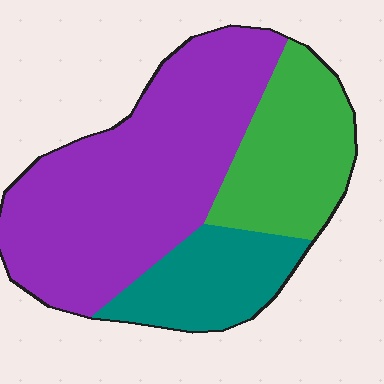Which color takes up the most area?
Purple, at roughly 55%.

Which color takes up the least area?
Teal, at roughly 20%.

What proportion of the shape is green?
Green covers roughly 25% of the shape.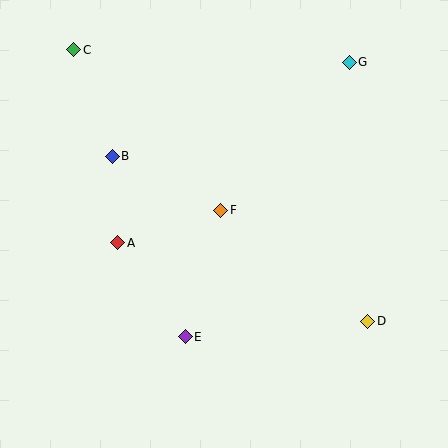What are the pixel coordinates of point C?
Point C is at (74, 50).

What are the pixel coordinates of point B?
Point B is at (112, 156).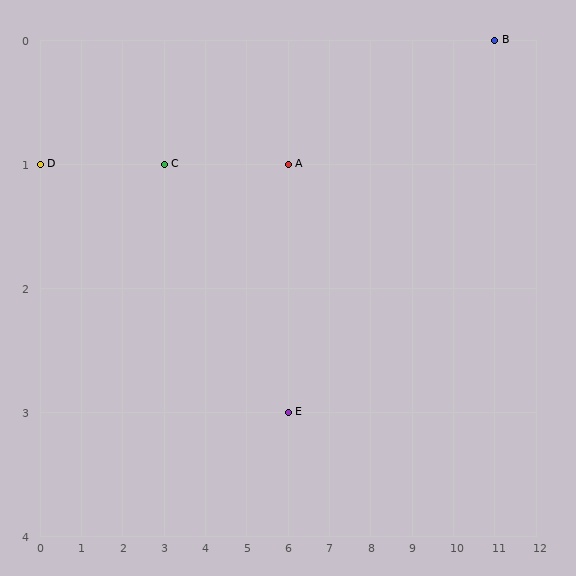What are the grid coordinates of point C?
Point C is at grid coordinates (3, 1).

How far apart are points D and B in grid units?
Points D and B are 11 columns and 1 row apart (about 11.0 grid units diagonally).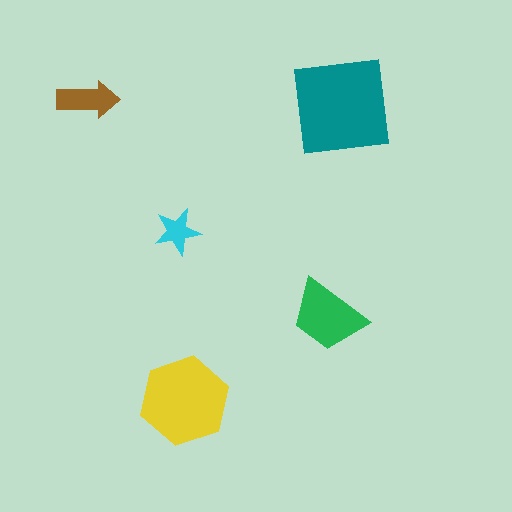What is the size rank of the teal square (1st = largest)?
1st.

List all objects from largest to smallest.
The teal square, the yellow hexagon, the green trapezoid, the brown arrow, the cyan star.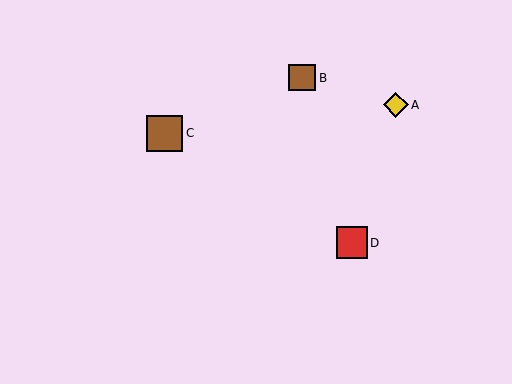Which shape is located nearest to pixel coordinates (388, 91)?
The yellow diamond (labeled A) at (396, 105) is nearest to that location.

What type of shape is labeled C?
Shape C is a brown square.